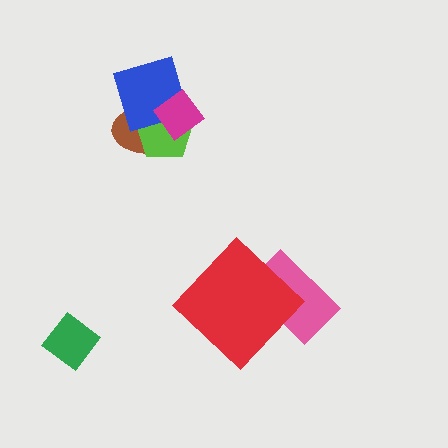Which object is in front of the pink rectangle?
The red diamond is in front of the pink rectangle.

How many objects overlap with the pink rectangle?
1 object overlaps with the pink rectangle.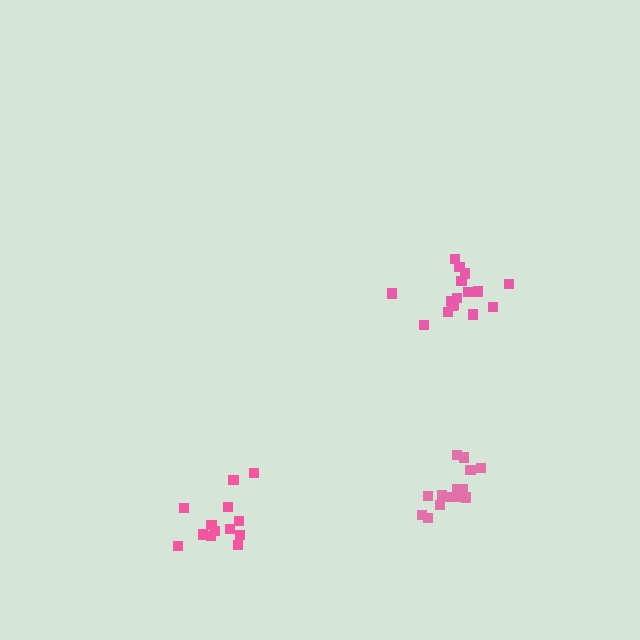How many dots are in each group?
Group 1: 16 dots, Group 2: 14 dots, Group 3: 13 dots (43 total).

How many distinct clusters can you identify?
There are 3 distinct clusters.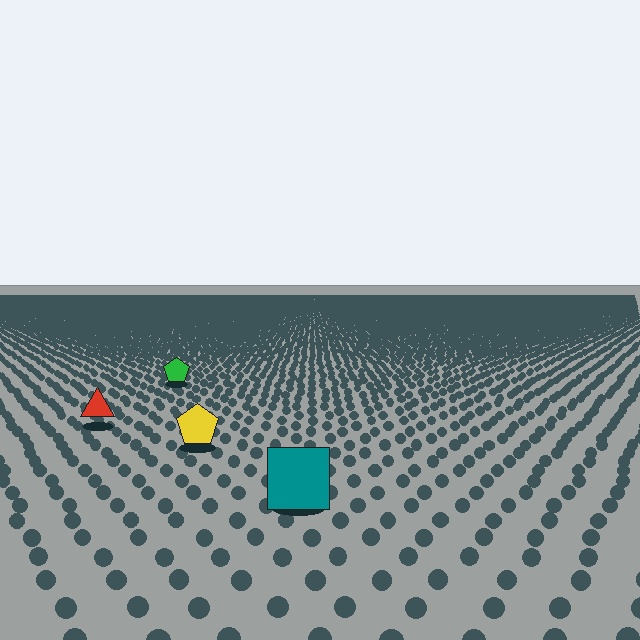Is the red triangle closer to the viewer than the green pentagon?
Yes. The red triangle is closer — you can tell from the texture gradient: the ground texture is coarser near it.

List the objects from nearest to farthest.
From nearest to farthest: the teal square, the yellow pentagon, the red triangle, the green pentagon.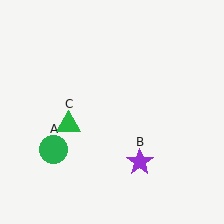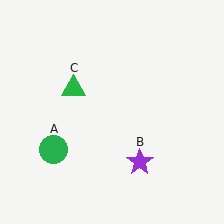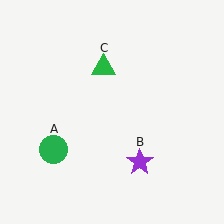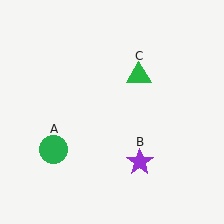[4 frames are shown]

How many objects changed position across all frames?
1 object changed position: green triangle (object C).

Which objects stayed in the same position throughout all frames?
Green circle (object A) and purple star (object B) remained stationary.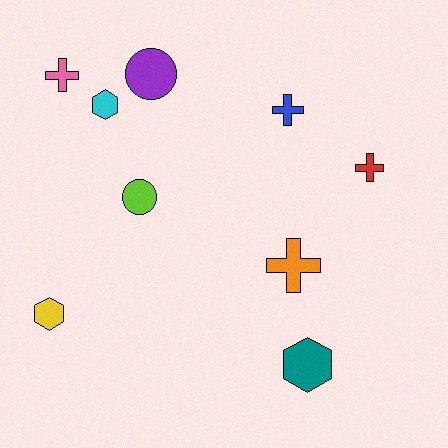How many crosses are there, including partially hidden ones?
There are 4 crosses.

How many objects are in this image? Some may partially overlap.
There are 9 objects.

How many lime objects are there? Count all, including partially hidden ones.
There is 1 lime object.